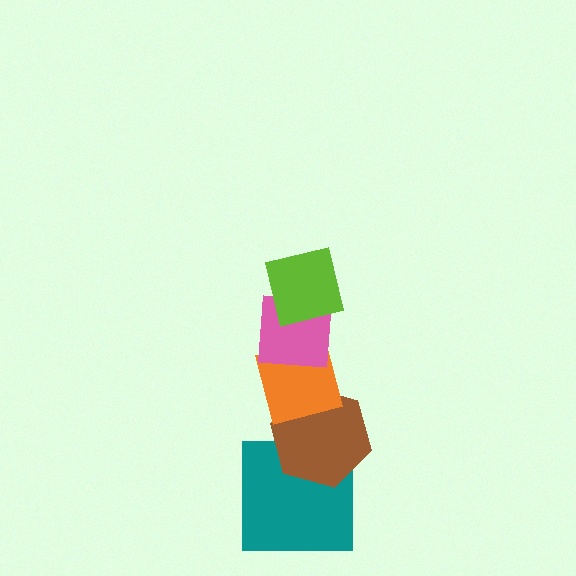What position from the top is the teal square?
The teal square is 5th from the top.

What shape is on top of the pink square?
The lime square is on top of the pink square.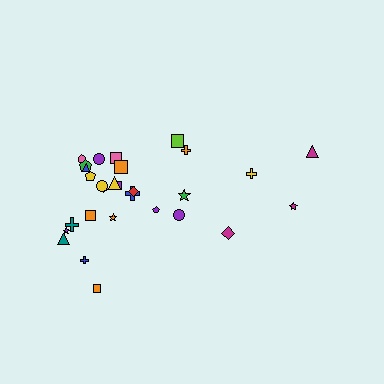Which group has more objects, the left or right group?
The left group.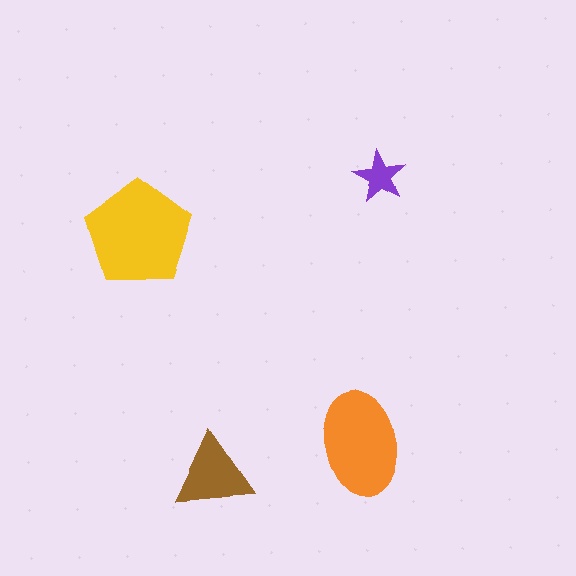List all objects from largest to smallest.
The yellow pentagon, the orange ellipse, the brown triangle, the purple star.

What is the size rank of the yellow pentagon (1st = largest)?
1st.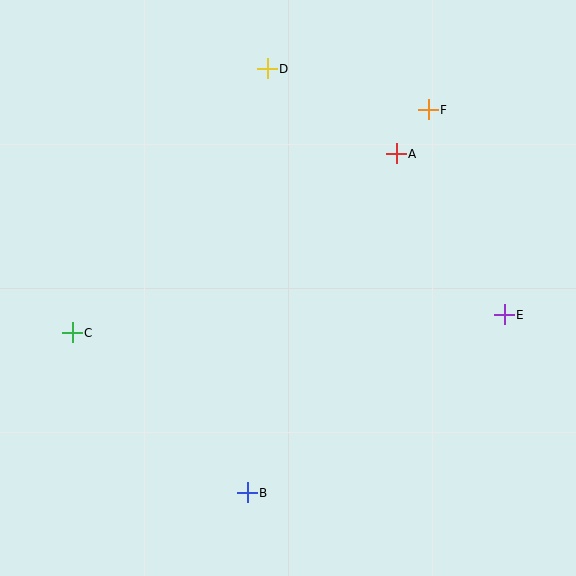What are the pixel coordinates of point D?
Point D is at (267, 69).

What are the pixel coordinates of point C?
Point C is at (72, 333).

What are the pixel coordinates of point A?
Point A is at (396, 154).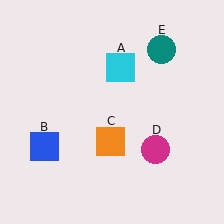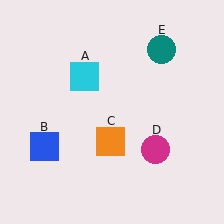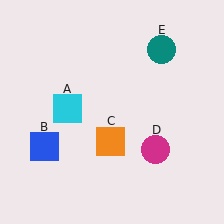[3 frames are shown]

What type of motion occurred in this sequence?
The cyan square (object A) rotated counterclockwise around the center of the scene.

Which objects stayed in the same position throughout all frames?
Blue square (object B) and orange square (object C) and magenta circle (object D) and teal circle (object E) remained stationary.